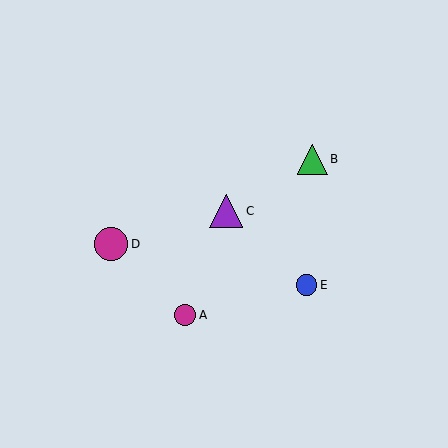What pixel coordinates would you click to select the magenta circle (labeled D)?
Click at (111, 244) to select the magenta circle D.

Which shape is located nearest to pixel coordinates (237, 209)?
The purple triangle (labeled C) at (226, 211) is nearest to that location.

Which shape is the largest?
The purple triangle (labeled C) is the largest.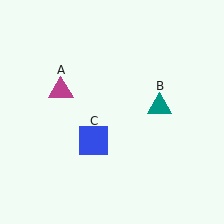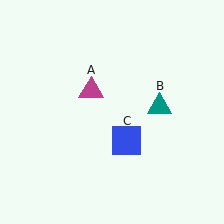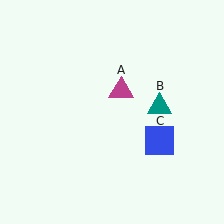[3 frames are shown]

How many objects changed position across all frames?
2 objects changed position: magenta triangle (object A), blue square (object C).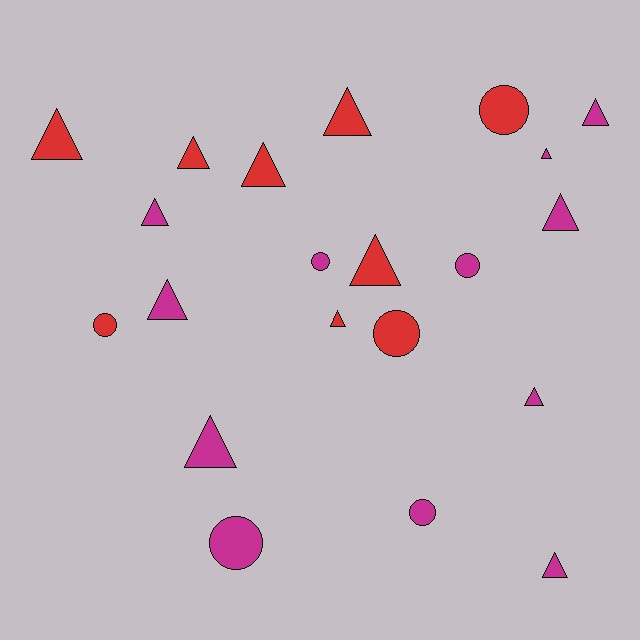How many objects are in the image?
There are 21 objects.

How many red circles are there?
There are 3 red circles.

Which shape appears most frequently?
Triangle, with 14 objects.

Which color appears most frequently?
Magenta, with 12 objects.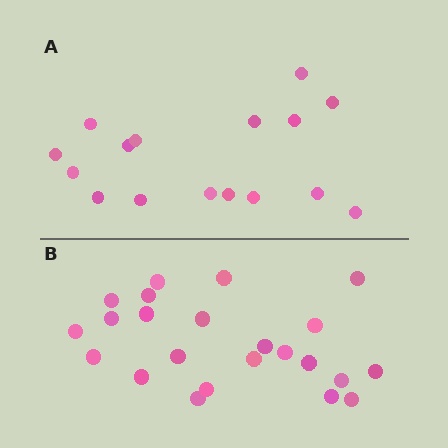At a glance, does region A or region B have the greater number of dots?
Region B (the bottom region) has more dots.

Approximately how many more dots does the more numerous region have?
Region B has roughly 8 or so more dots than region A.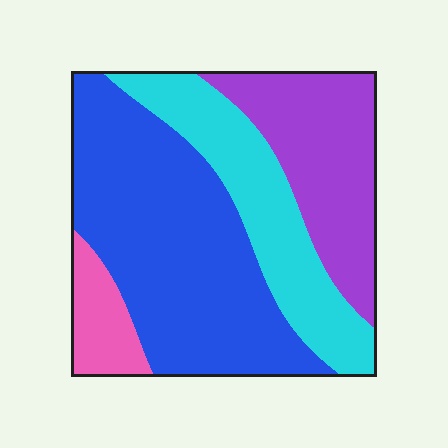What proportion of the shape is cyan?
Cyan covers 23% of the shape.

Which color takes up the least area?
Pink, at roughly 10%.